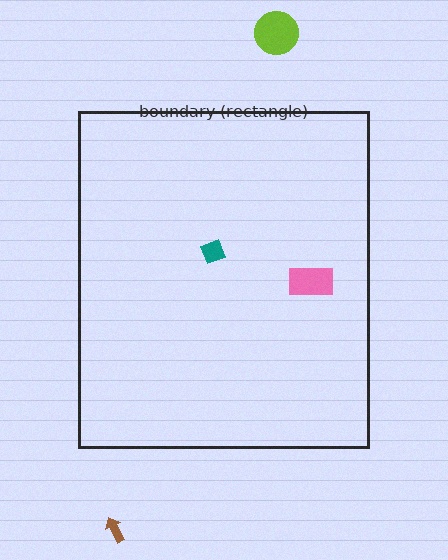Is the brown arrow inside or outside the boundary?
Outside.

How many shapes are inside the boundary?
2 inside, 2 outside.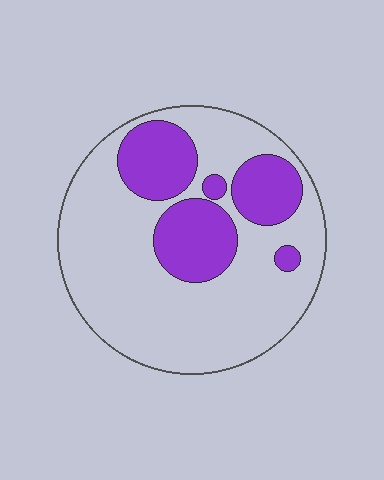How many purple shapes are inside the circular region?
5.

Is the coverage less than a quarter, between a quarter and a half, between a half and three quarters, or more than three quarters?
Between a quarter and a half.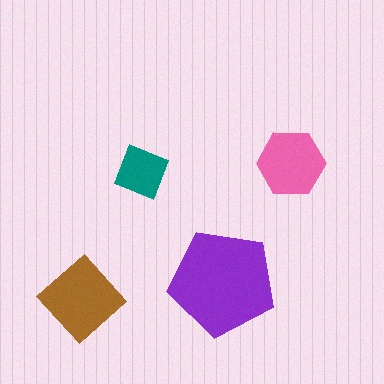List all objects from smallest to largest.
The teal square, the pink hexagon, the brown diamond, the purple pentagon.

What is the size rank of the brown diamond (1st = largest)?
2nd.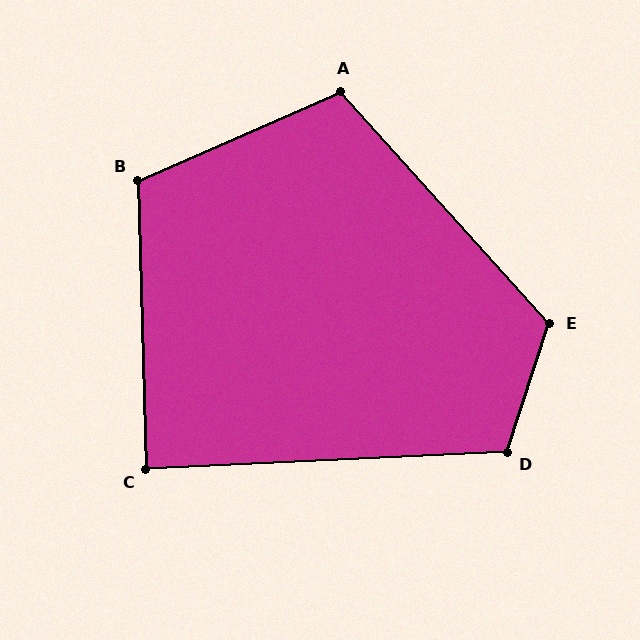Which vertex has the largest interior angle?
E, at approximately 120 degrees.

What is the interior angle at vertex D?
Approximately 111 degrees (obtuse).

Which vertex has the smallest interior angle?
C, at approximately 89 degrees.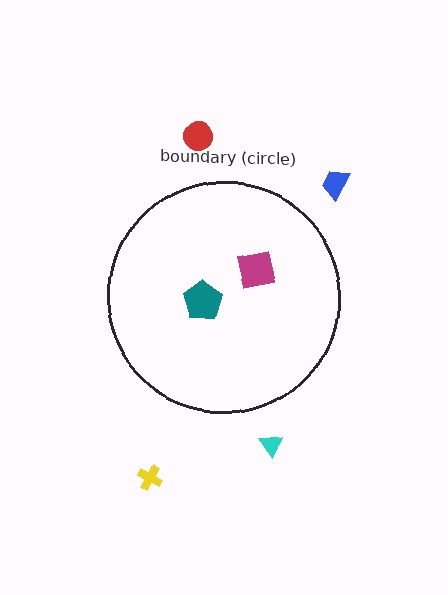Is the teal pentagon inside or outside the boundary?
Inside.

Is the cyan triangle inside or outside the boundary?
Outside.